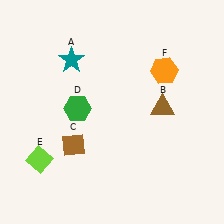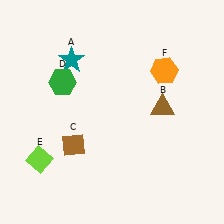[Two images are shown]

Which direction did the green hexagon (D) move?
The green hexagon (D) moved up.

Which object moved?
The green hexagon (D) moved up.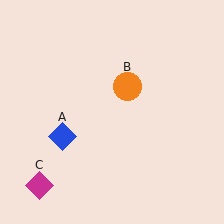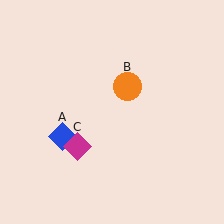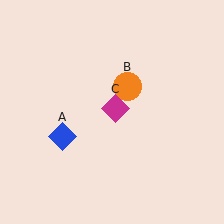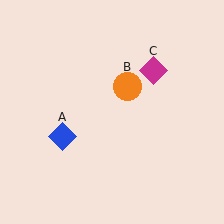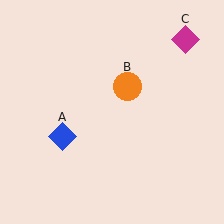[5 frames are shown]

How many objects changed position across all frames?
1 object changed position: magenta diamond (object C).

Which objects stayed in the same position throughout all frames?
Blue diamond (object A) and orange circle (object B) remained stationary.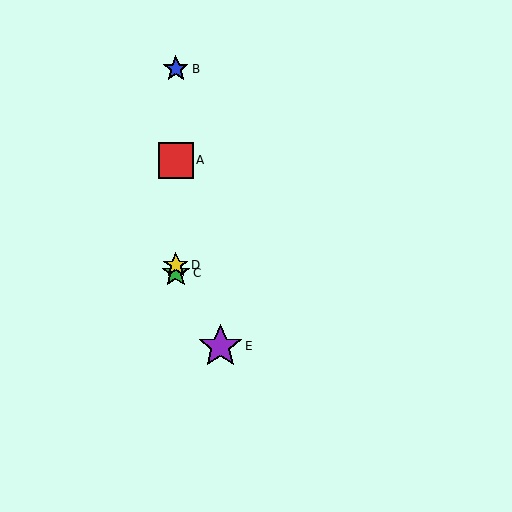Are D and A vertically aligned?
Yes, both are at x≈176.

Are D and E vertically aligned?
No, D is at x≈176 and E is at x≈220.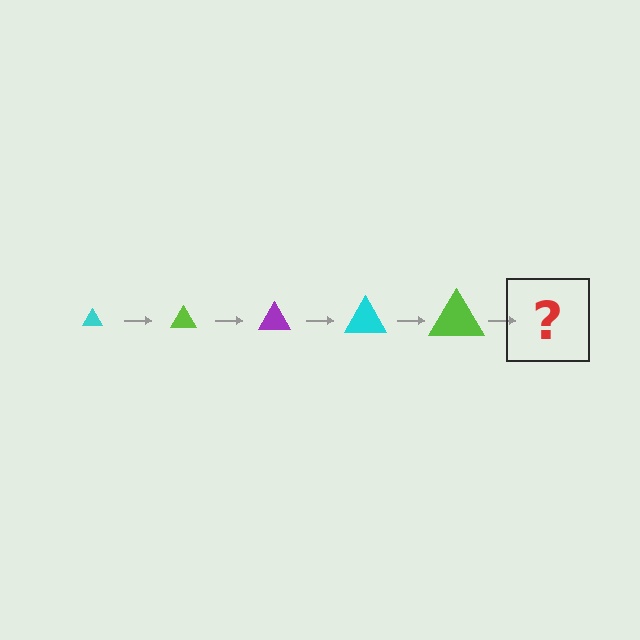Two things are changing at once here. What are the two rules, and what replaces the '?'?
The two rules are that the triangle grows larger each step and the color cycles through cyan, lime, and purple. The '?' should be a purple triangle, larger than the previous one.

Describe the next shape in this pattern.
It should be a purple triangle, larger than the previous one.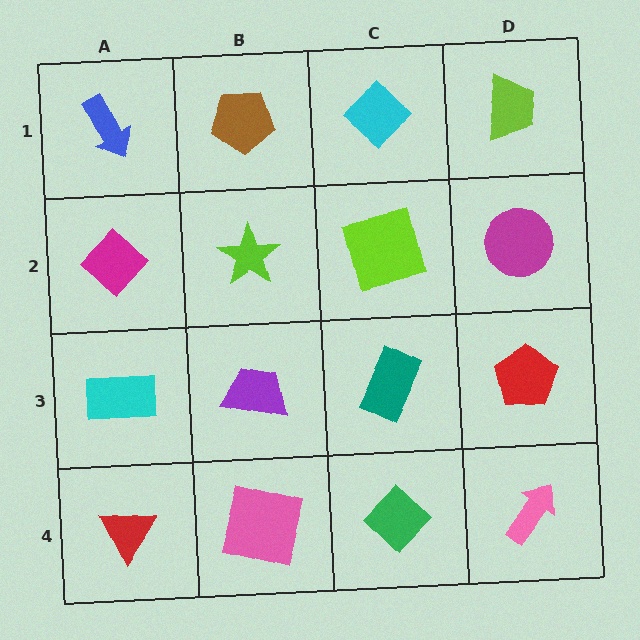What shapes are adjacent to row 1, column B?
A lime star (row 2, column B), a blue arrow (row 1, column A), a cyan diamond (row 1, column C).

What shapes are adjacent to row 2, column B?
A brown pentagon (row 1, column B), a purple trapezoid (row 3, column B), a magenta diamond (row 2, column A), a lime square (row 2, column C).